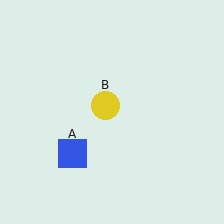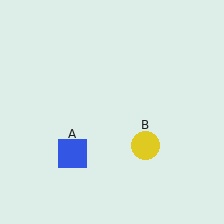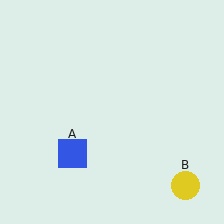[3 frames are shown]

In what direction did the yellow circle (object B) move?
The yellow circle (object B) moved down and to the right.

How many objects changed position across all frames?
1 object changed position: yellow circle (object B).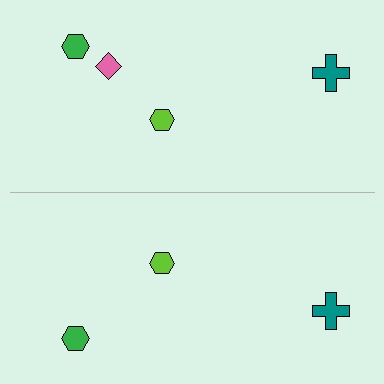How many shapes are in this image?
There are 7 shapes in this image.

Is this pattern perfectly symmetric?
No, the pattern is not perfectly symmetric. A pink diamond is missing from the bottom side.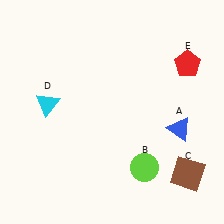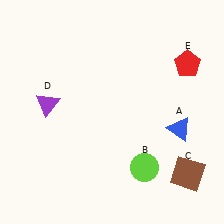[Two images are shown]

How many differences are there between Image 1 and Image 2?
There is 1 difference between the two images.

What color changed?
The triangle (D) changed from cyan in Image 1 to purple in Image 2.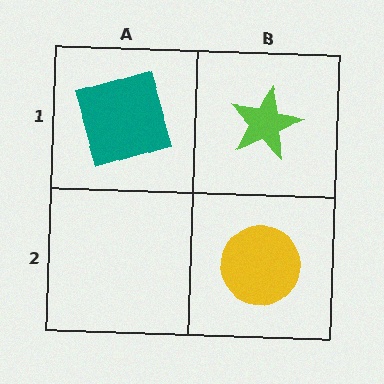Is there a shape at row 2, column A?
No, that cell is empty.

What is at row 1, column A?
A teal square.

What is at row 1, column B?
A lime star.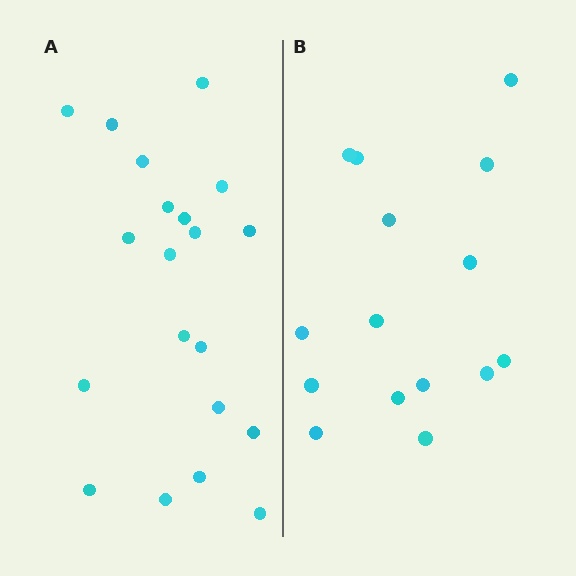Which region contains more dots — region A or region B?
Region A (the left region) has more dots.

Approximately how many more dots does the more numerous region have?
Region A has about 5 more dots than region B.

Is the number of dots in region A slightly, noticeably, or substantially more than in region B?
Region A has noticeably more, but not dramatically so. The ratio is roughly 1.3 to 1.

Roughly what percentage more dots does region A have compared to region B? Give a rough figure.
About 35% more.